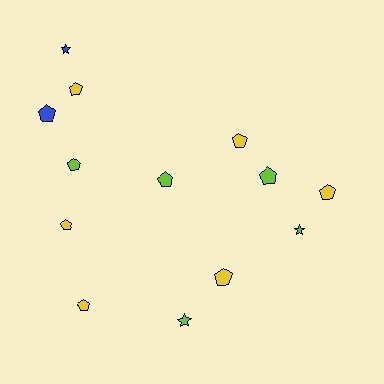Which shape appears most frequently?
Pentagon, with 10 objects.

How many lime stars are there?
There are 2 lime stars.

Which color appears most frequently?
Yellow, with 6 objects.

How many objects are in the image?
There are 13 objects.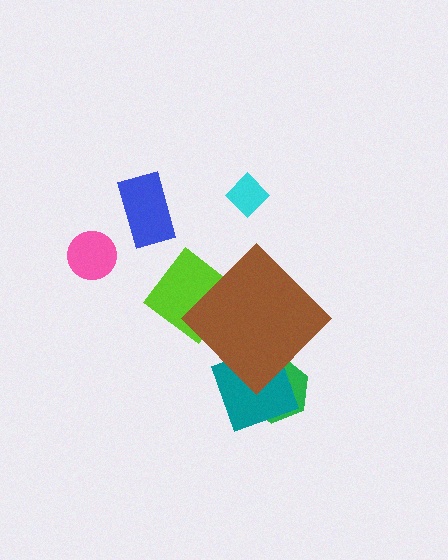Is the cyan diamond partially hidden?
No, the cyan diamond is fully visible.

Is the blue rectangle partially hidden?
No, the blue rectangle is fully visible.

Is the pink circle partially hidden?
No, the pink circle is fully visible.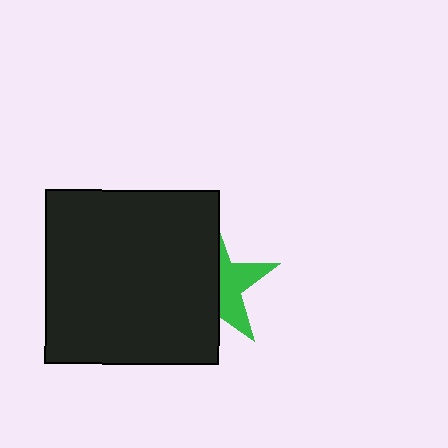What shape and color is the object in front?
The object in front is a black square.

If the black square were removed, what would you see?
You would see the complete green star.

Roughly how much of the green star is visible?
A small part of it is visible (roughly 41%).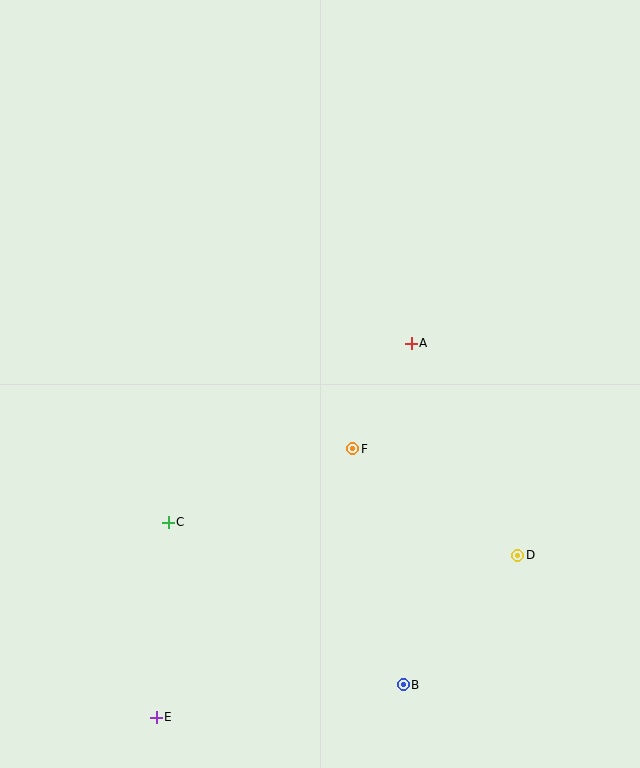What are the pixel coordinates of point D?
Point D is at (518, 555).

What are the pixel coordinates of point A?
Point A is at (411, 343).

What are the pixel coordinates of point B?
Point B is at (403, 685).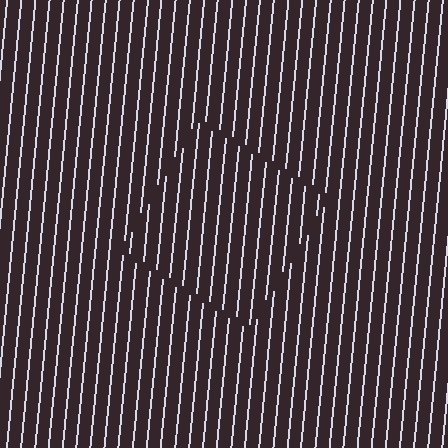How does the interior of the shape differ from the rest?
The interior of the shape contains the same grating, shifted by half a period — the contour is defined by the phase discontinuity where line-ends from the inner and outer gratings abut.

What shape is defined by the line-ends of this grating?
An illusory square. The interior of the shape contains the same grating, shifted by half a period — the contour is defined by the phase discontinuity where line-ends from the inner and outer gratings abut.